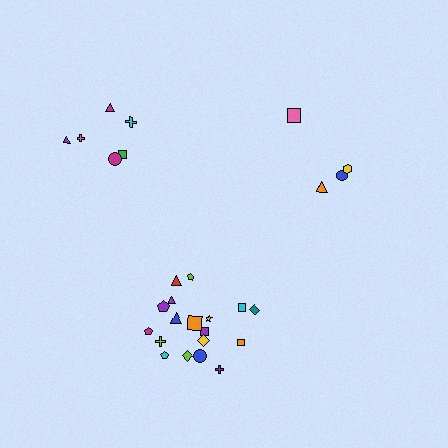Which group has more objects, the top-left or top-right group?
The top-left group.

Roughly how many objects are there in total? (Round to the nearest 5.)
Roughly 30 objects in total.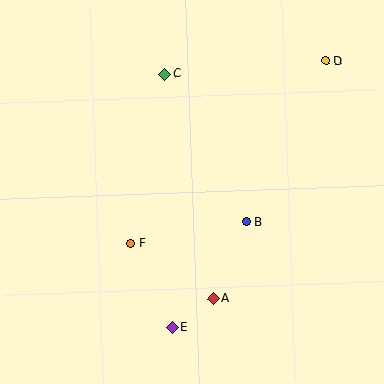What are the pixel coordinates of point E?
Point E is at (172, 328).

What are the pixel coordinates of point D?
Point D is at (326, 61).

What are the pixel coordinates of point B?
Point B is at (247, 222).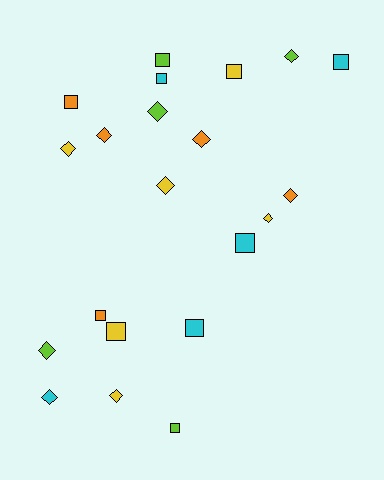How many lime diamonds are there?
There are 3 lime diamonds.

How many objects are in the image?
There are 21 objects.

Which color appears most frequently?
Yellow, with 6 objects.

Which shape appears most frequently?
Diamond, with 11 objects.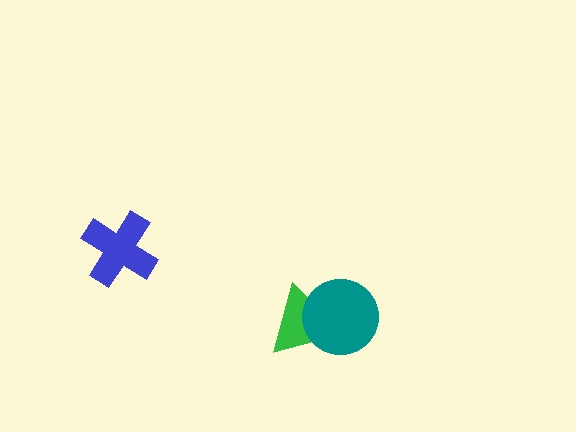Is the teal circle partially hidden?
No, no other shape covers it.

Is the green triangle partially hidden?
Yes, it is partially covered by another shape.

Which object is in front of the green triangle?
The teal circle is in front of the green triangle.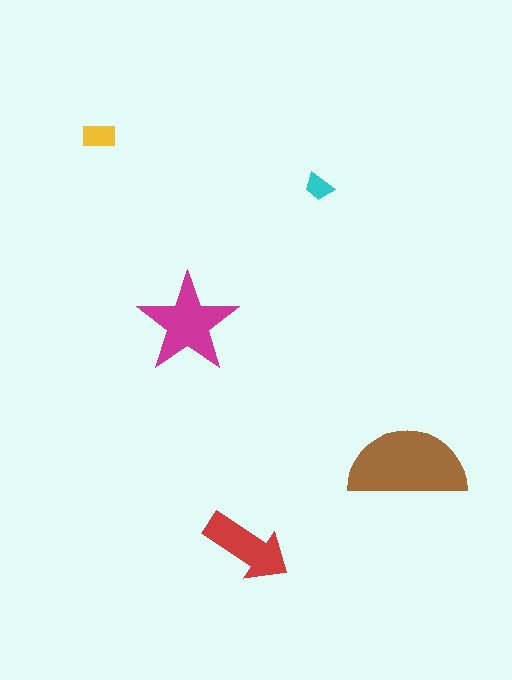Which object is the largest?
The brown semicircle.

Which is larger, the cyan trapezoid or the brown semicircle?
The brown semicircle.